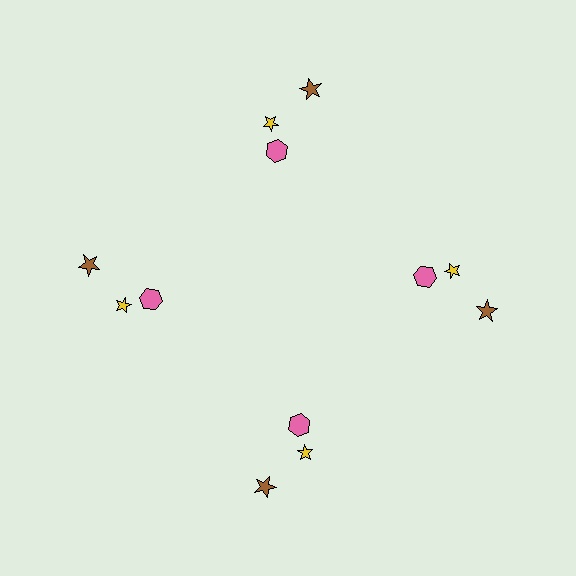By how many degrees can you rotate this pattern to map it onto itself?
The pattern maps onto itself every 90 degrees of rotation.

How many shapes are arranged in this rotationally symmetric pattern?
There are 12 shapes, arranged in 4 groups of 3.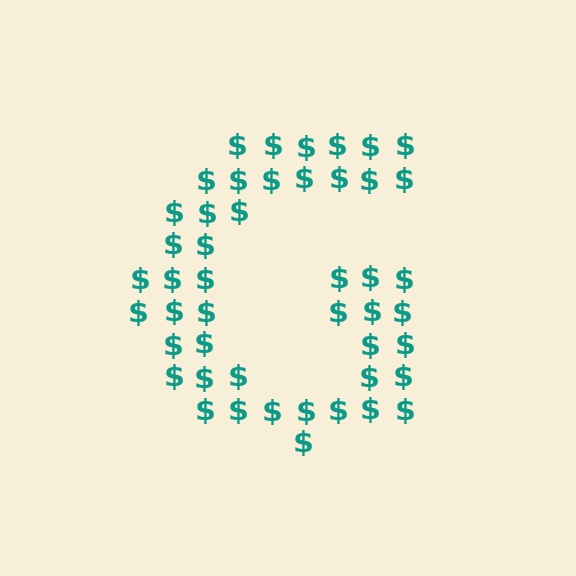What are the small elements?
The small elements are dollar signs.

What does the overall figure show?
The overall figure shows the letter G.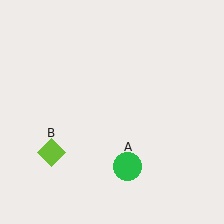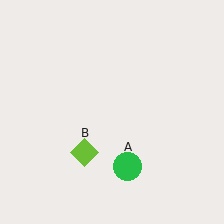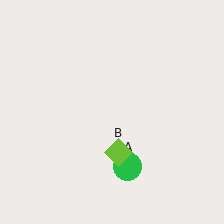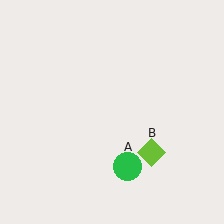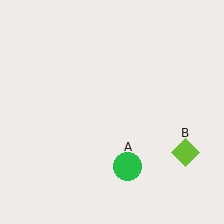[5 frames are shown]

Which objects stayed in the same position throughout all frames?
Green circle (object A) remained stationary.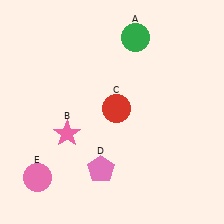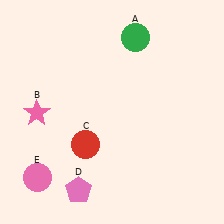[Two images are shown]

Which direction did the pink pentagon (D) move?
The pink pentagon (D) moved left.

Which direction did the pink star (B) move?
The pink star (B) moved left.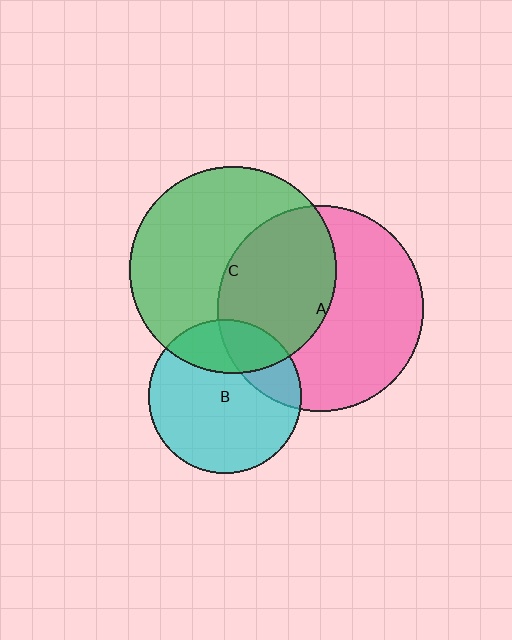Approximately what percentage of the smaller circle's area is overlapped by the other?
Approximately 25%.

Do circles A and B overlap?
Yes.